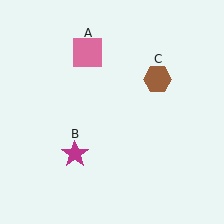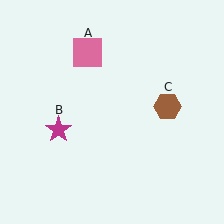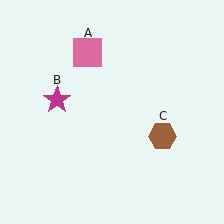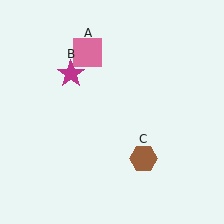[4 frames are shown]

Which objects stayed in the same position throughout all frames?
Pink square (object A) remained stationary.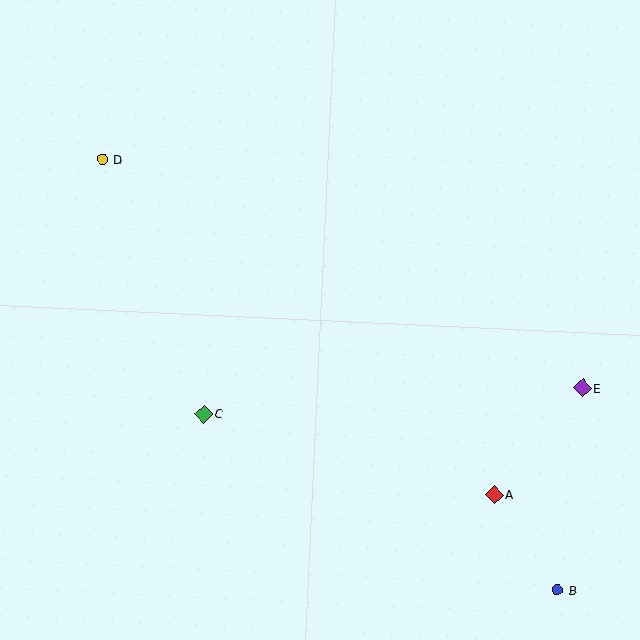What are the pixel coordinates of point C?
Point C is at (204, 414).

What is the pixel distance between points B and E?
The distance between B and E is 204 pixels.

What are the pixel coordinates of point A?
Point A is at (494, 495).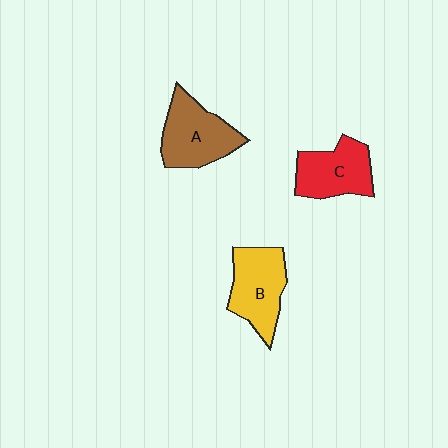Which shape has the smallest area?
Shape C (red).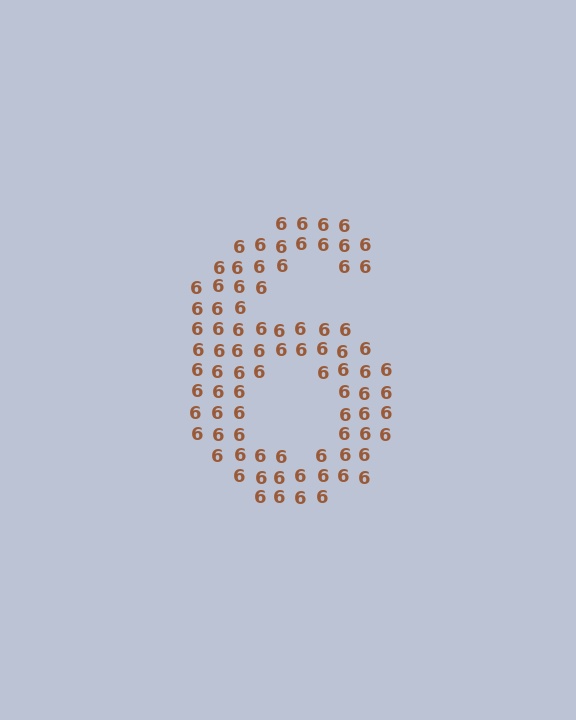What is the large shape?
The large shape is the digit 6.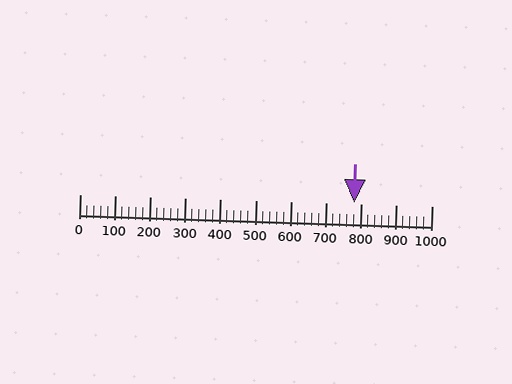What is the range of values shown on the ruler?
The ruler shows values from 0 to 1000.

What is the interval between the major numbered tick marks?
The major tick marks are spaced 100 units apart.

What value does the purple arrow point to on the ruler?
The purple arrow points to approximately 780.